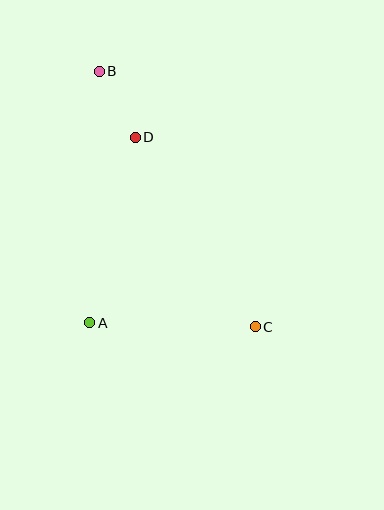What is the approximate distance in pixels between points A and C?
The distance between A and C is approximately 166 pixels.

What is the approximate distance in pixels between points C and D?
The distance between C and D is approximately 224 pixels.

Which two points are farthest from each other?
Points B and C are farthest from each other.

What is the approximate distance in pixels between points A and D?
The distance between A and D is approximately 191 pixels.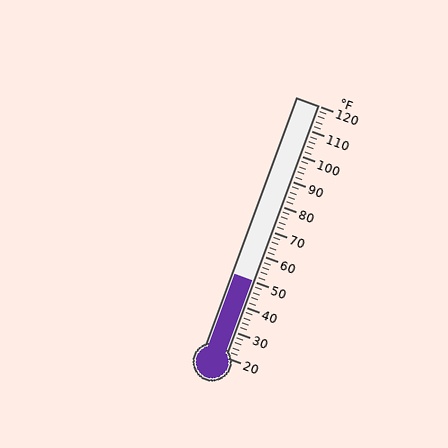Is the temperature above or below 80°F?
The temperature is below 80°F.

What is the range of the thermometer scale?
The thermometer scale ranges from 20°F to 120°F.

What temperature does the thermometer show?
The thermometer shows approximately 50°F.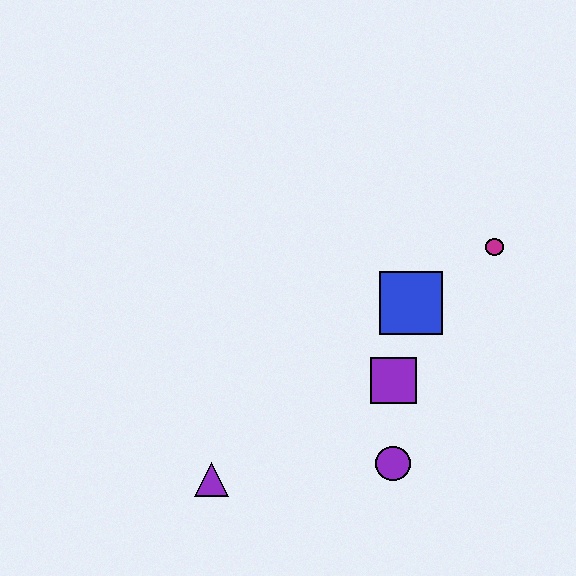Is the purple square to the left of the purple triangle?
No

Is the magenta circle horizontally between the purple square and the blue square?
No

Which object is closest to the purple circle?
The purple square is closest to the purple circle.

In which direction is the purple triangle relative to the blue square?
The purple triangle is to the left of the blue square.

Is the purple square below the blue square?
Yes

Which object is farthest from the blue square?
The purple triangle is farthest from the blue square.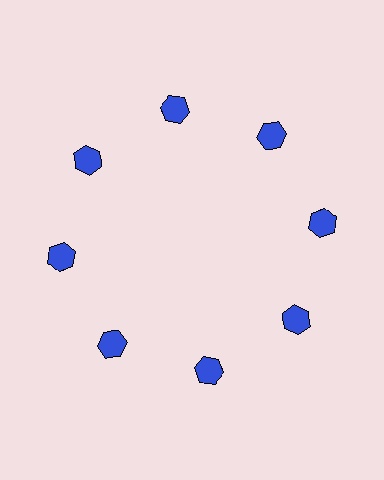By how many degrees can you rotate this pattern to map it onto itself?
The pattern maps onto itself every 45 degrees of rotation.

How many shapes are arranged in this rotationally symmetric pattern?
There are 8 shapes, arranged in 8 groups of 1.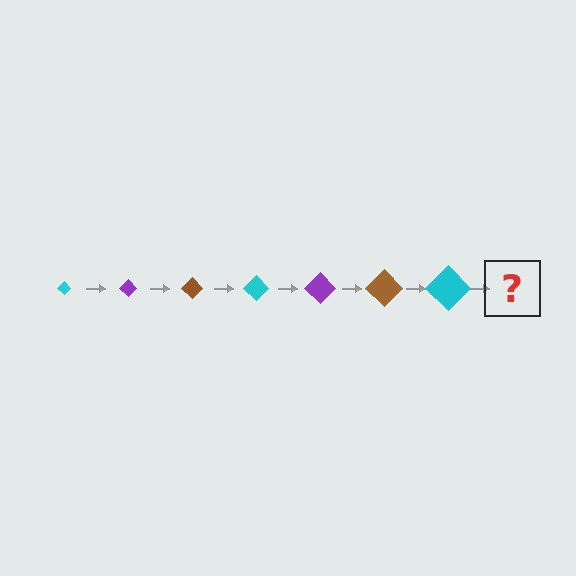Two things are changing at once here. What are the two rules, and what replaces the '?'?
The two rules are that the diamond grows larger each step and the color cycles through cyan, purple, and brown. The '?' should be a purple diamond, larger than the previous one.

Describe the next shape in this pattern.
It should be a purple diamond, larger than the previous one.